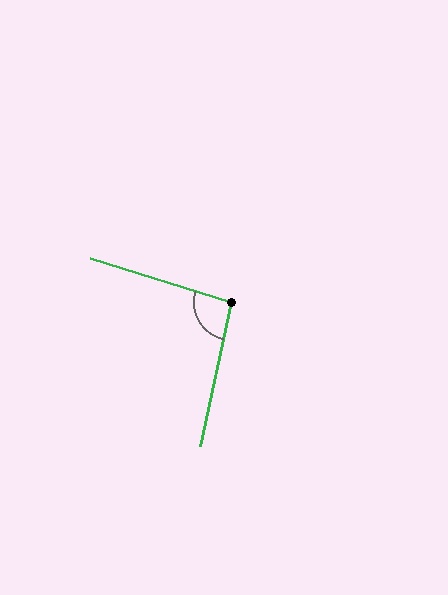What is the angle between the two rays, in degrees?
Approximately 95 degrees.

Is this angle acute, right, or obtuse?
It is obtuse.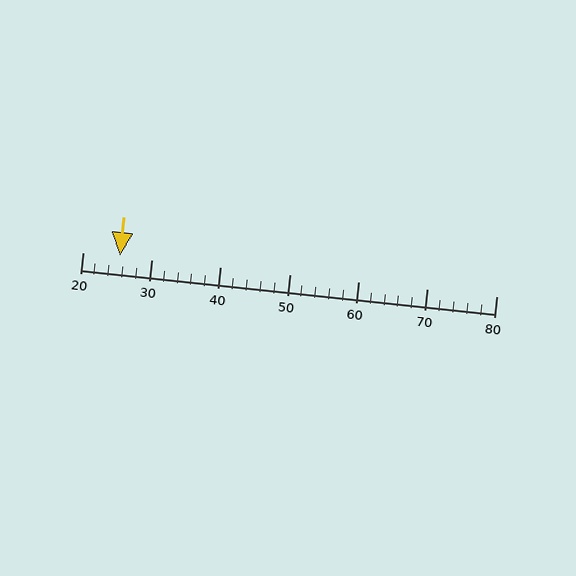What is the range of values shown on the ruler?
The ruler shows values from 20 to 80.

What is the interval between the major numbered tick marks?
The major tick marks are spaced 10 units apart.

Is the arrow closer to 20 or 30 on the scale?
The arrow is closer to 30.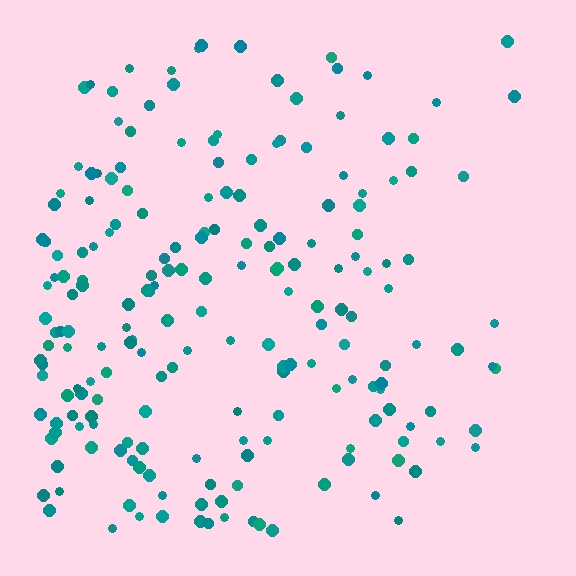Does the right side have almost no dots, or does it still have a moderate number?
Still a moderate number, just noticeably fewer than the left.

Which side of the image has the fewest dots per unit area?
The right.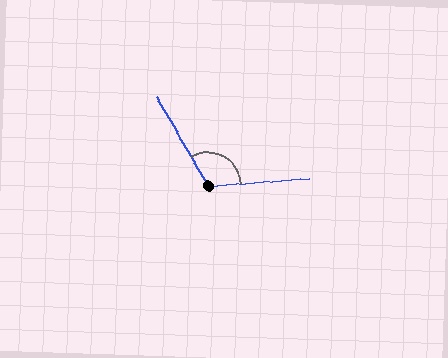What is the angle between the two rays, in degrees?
Approximately 115 degrees.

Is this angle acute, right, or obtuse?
It is obtuse.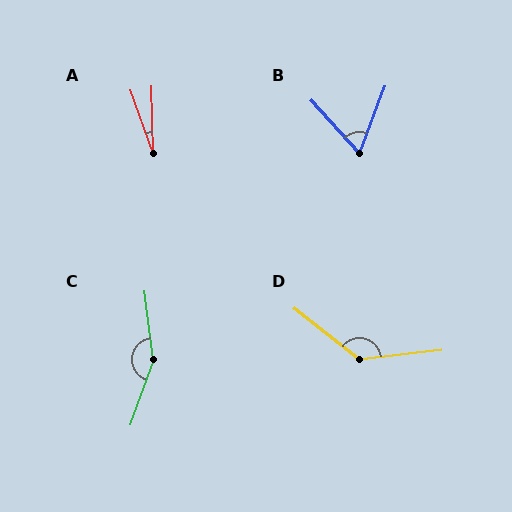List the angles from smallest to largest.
A (18°), B (63°), D (136°), C (153°).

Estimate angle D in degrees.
Approximately 136 degrees.